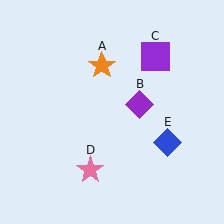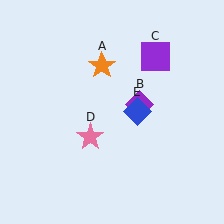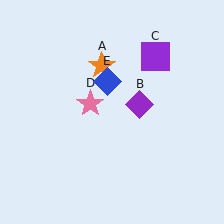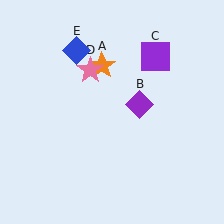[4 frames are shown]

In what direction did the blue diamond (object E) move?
The blue diamond (object E) moved up and to the left.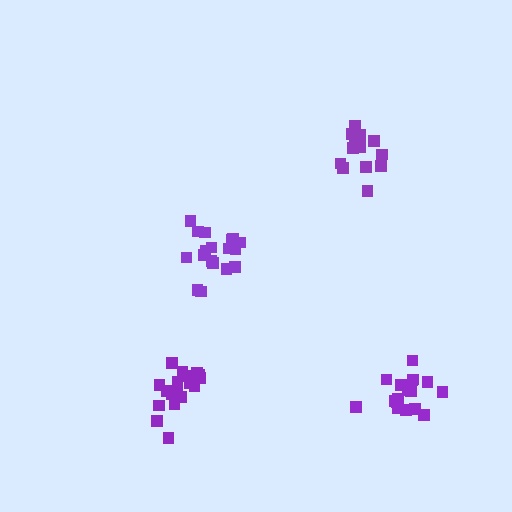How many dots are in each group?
Group 1: 18 dots, Group 2: 18 dots, Group 3: 17 dots, Group 4: 13 dots (66 total).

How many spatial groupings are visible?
There are 4 spatial groupings.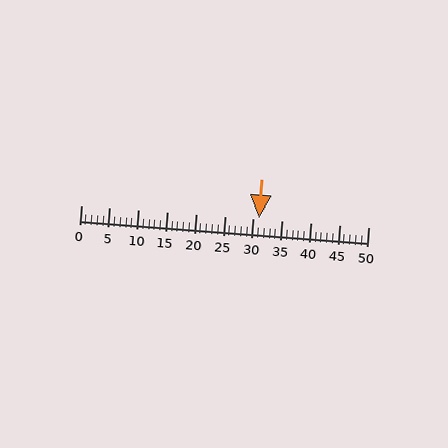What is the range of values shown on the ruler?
The ruler shows values from 0 to 50.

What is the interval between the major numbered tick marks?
The major tick marks are spaced 5 units apart.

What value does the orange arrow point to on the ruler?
The orange arrow points to approximately 31.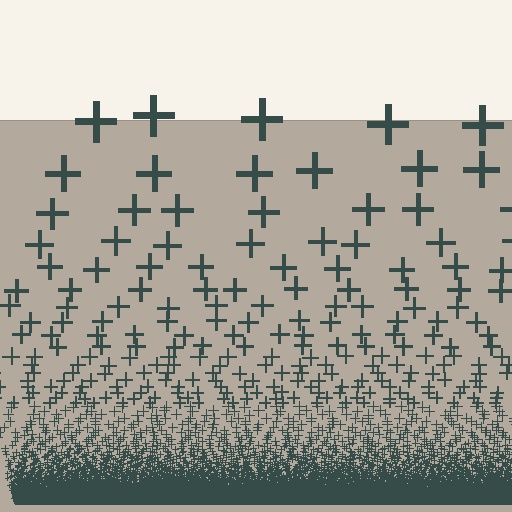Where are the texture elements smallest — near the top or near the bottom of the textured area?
Near the bottom.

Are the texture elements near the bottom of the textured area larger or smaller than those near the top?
Smaller. The gradient is inverted — elements near the bottom are smaller and denser.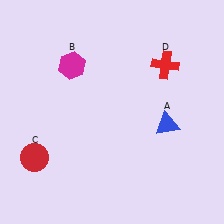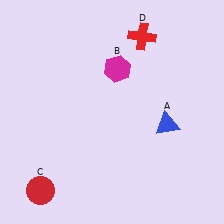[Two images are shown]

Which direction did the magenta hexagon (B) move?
The magenta hexagon (B) moved right.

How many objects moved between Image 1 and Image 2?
3 objects moved between the two images.